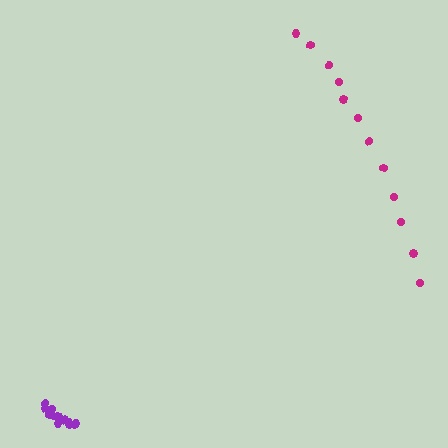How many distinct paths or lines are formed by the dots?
There are 2 distinct paths.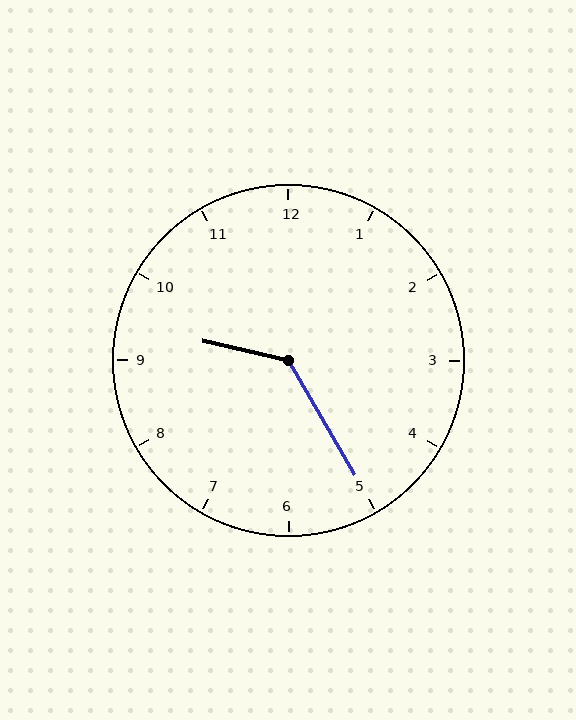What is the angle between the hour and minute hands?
Approximately 132 degrees.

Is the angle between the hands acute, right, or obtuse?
It is obtuse.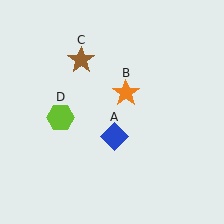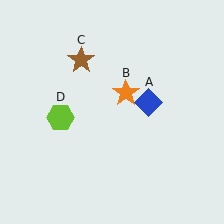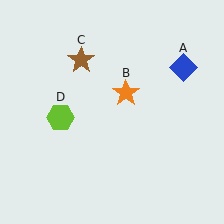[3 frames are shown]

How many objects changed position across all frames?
1 object changed position: blue diamond (object A).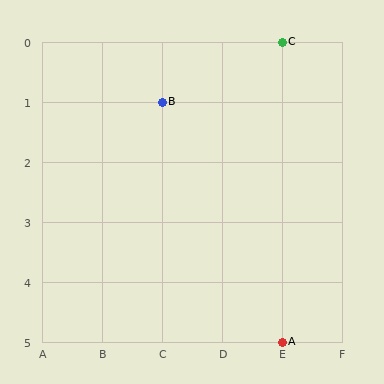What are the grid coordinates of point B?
Point B is at grid coordinates (C, 1).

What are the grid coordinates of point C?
Point C is at grid coordinates (E, 0).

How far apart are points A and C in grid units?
Points A and C are 5 rows apart.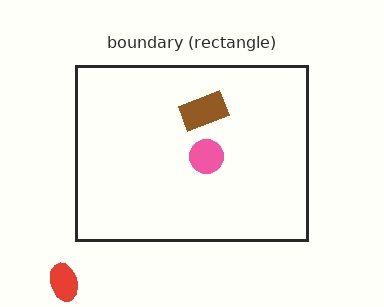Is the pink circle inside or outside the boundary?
Inside.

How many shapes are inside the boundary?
2 inside, 1 outside.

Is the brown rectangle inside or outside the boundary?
Inside.